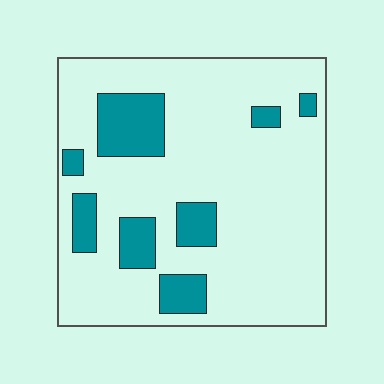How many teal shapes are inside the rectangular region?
8.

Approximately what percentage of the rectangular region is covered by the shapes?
Approximately 20%.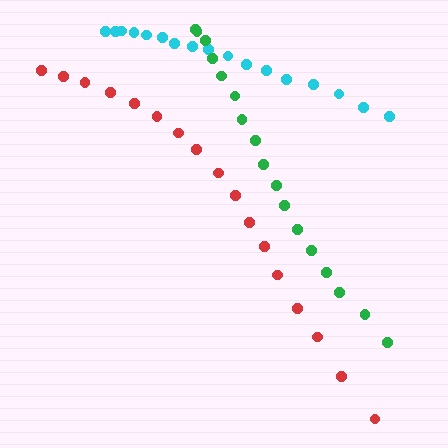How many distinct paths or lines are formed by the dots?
There are 3 distinct paths.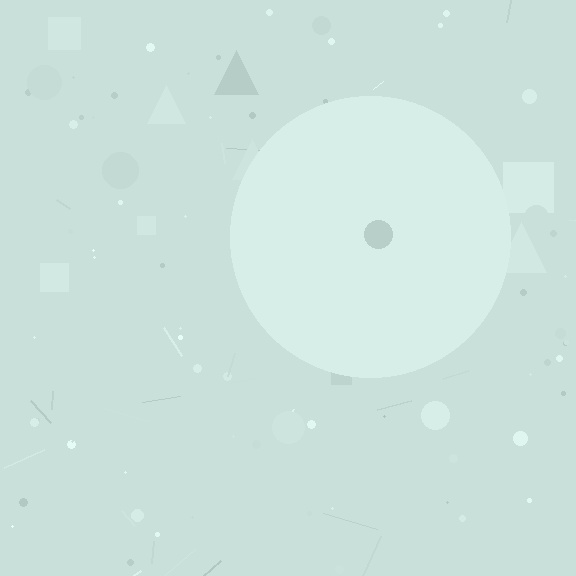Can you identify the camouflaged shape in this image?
The camouflaged shape is a circle.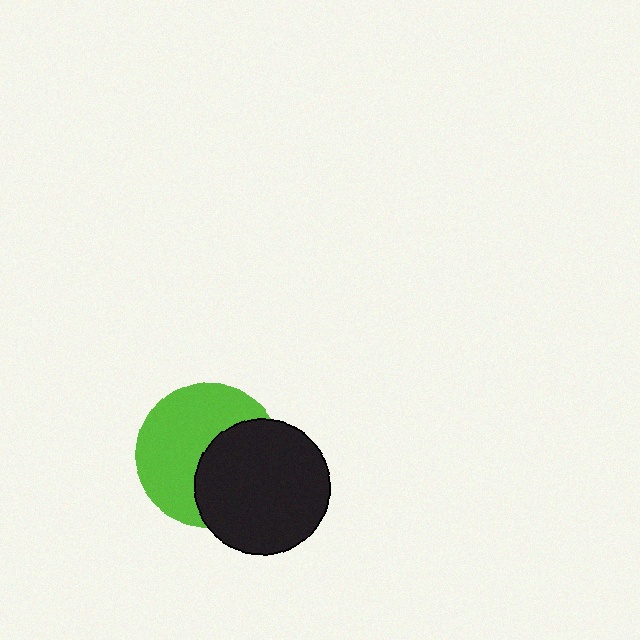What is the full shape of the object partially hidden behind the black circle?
The partially hidden object is a lime circle.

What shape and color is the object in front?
The object in front is a black circle.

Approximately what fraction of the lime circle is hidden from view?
Roughly 43% of the lime circle is hidden behind the black circle.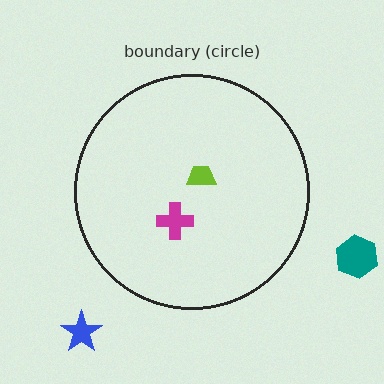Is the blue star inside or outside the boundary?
Outside.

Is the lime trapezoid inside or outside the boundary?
Inside.